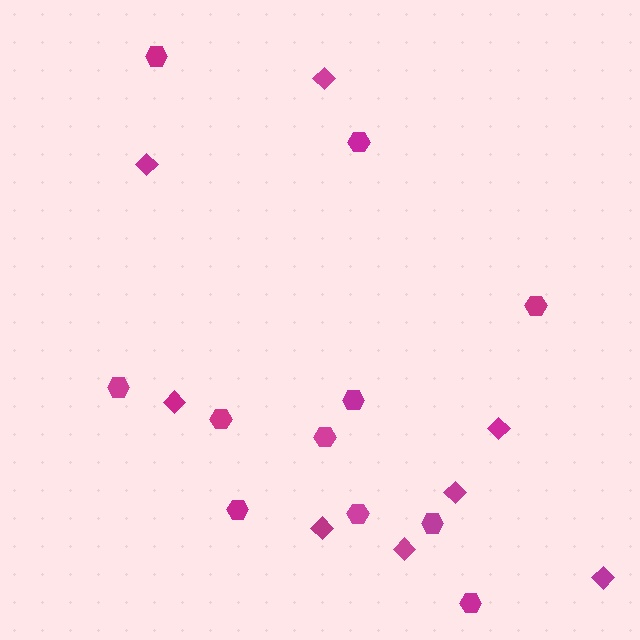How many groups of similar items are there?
There are 2 groups: one group of diamonds (8) and one group of hexagons (11).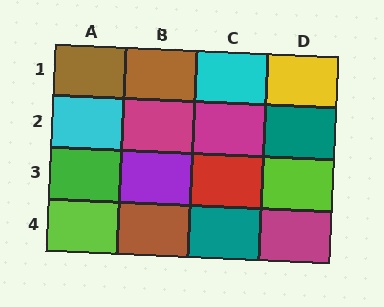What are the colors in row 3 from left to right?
Green, purple, red, lime.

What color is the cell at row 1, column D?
Yellow.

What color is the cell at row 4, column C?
Teal.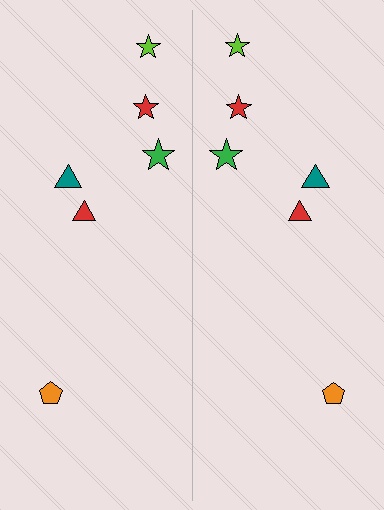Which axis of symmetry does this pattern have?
The pattern has a vertical axis of symmetry running through the center of the image.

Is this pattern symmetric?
Yes, this pattern has bilateral (reflection) symmetry.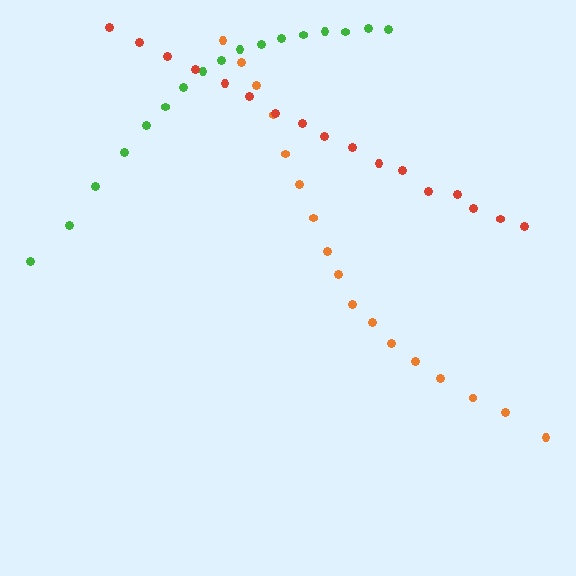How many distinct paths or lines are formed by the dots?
There are 3 distinct paths.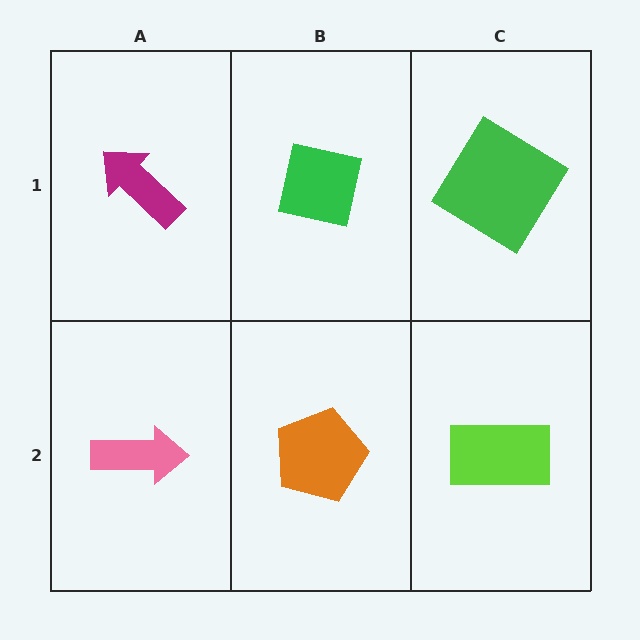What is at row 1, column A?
A magenta arrow.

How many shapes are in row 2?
3 shapes.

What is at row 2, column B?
An orange pentagon.